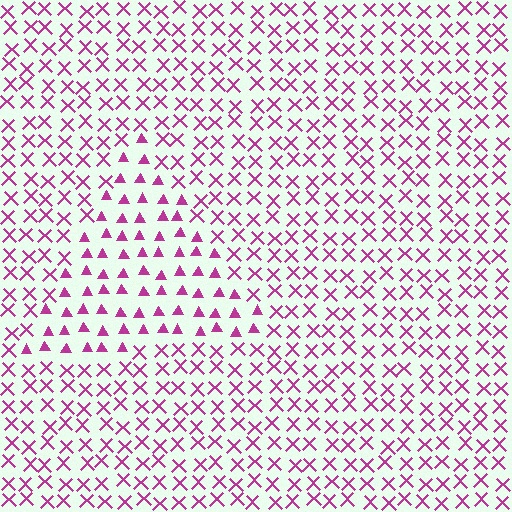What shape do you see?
I see a triangle.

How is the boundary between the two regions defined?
The boundary is defined by a change in element shape: triangles inside vs. X marks outside. All elements share the same color and spacing.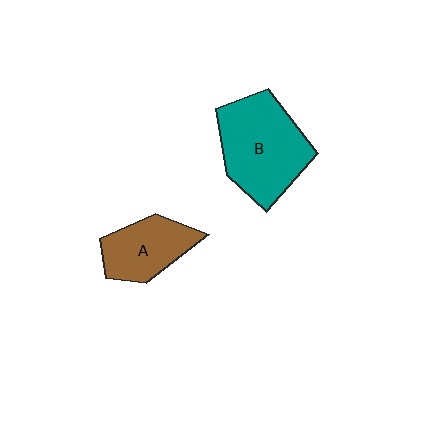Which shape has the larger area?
Shape B (teal).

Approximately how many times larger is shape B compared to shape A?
Approximately 1.6 times.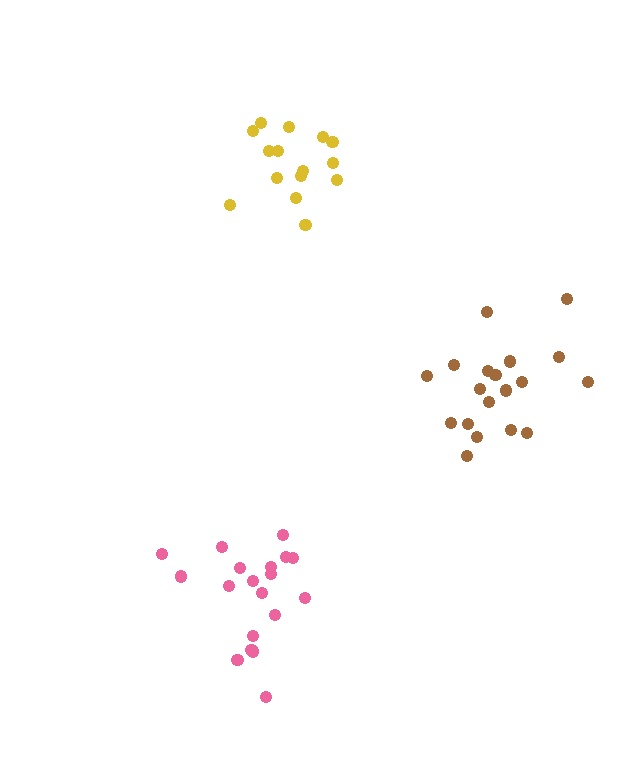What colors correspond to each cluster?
The clusters are colored: brown, yellow, pink.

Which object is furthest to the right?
The brown cluster is rightmost.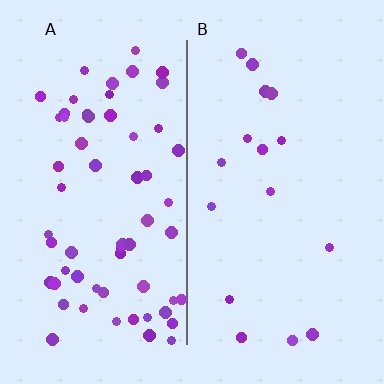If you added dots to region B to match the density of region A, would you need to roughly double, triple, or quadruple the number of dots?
Approximately quadruple.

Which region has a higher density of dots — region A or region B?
A (the left).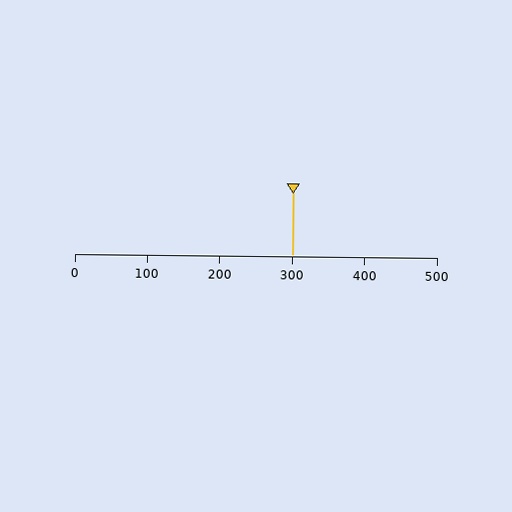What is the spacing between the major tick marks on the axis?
The major ticks are spaced 100 apart.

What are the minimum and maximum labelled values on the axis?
The axis runs from 0 to 500.